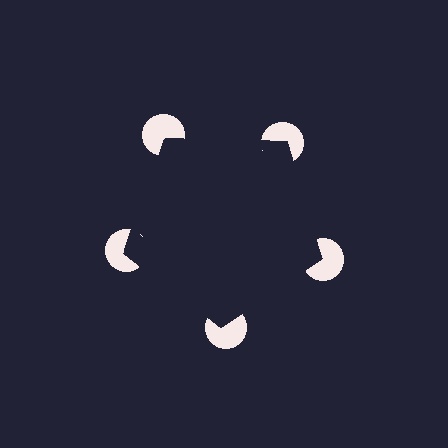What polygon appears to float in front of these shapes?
An illusory pentagon — its edges are inferred from the aligned wedge cuts in the pac-man discs, not physically drawn.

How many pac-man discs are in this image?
There are 5 — one at each vertex of the illusory pentagon.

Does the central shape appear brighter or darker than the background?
It typically appears slightly darker than the background, even though no actual brightness change is drawn.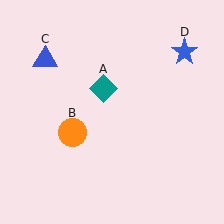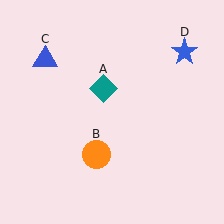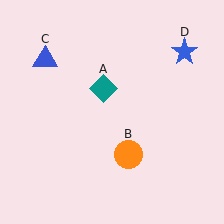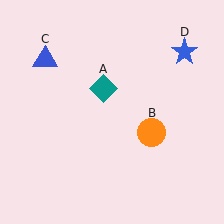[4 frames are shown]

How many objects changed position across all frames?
1 object changed position: orange circle (object B).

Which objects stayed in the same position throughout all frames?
Teal diamond (object A) and blue triangle (object C) and blue star (object D) remained stationary.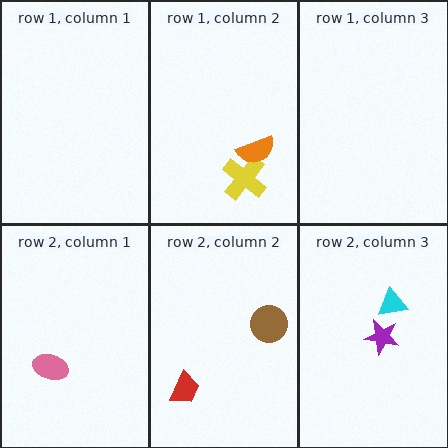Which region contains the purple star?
The row 2, column 3 region.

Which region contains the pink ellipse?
The row 2, column 1 region.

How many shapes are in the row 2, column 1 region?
1.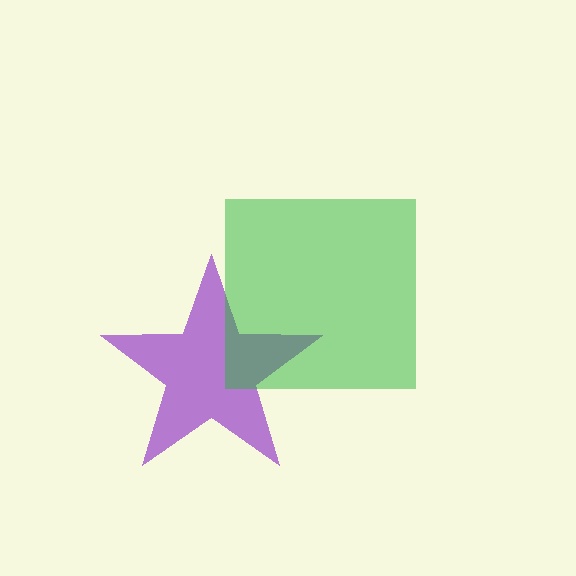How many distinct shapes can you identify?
There are 2 distinct shapes: a purple star, a green square.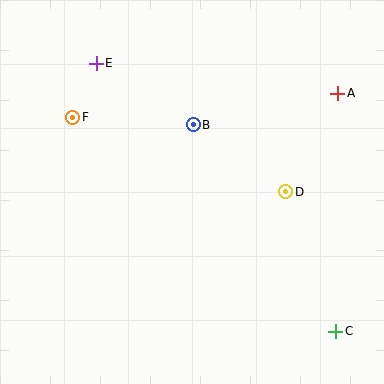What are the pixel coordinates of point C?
Point C is at (336, 331).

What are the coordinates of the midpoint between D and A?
The midpoint between D and A is at (312, 142).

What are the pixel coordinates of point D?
Point D is at (286, 192).